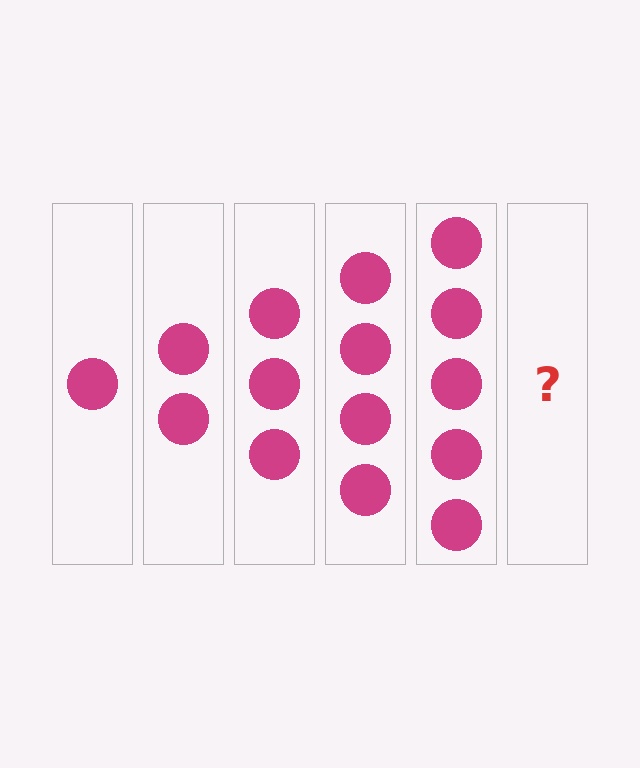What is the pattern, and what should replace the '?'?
The pattern is that each step adds one more circle. The '?' should be 6 circles.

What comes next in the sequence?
The next element should be 6 circles.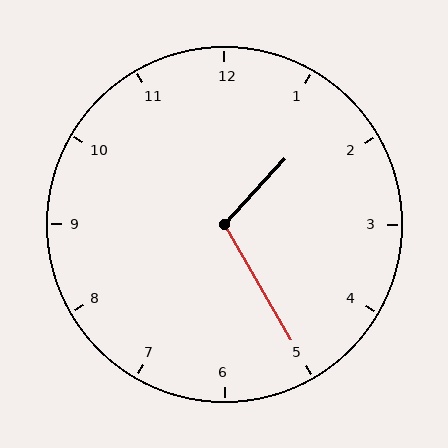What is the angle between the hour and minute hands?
Approximately 108 degrees.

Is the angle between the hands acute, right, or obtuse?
It is obtuse.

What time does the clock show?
1:25.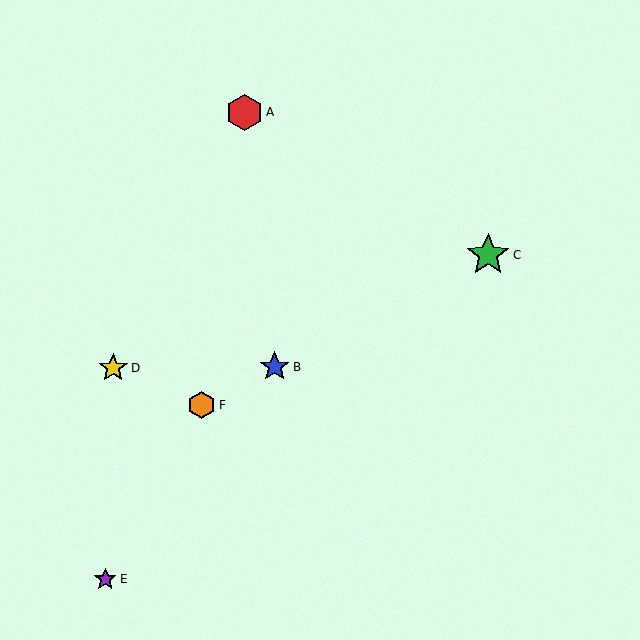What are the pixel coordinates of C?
Object C is at (488, 255).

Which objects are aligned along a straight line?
Objects B, C, F are aligned along a straight line.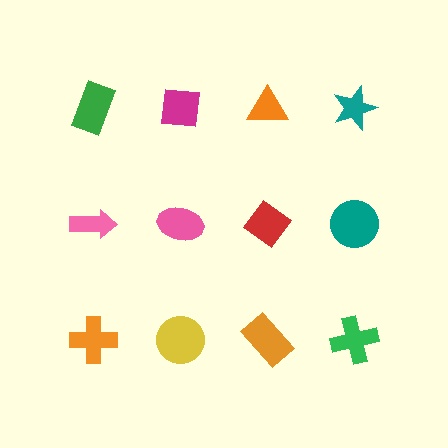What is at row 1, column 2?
A magenta square.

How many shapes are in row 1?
4 shapes.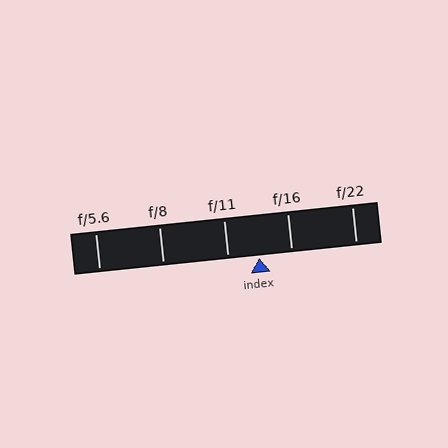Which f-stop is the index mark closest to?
The index mark is closest to f/11.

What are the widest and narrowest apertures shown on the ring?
The widest aperture shown is f/5.6 and the narrowest is f/22.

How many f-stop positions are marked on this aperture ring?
There are 5 f-stop positions marked.